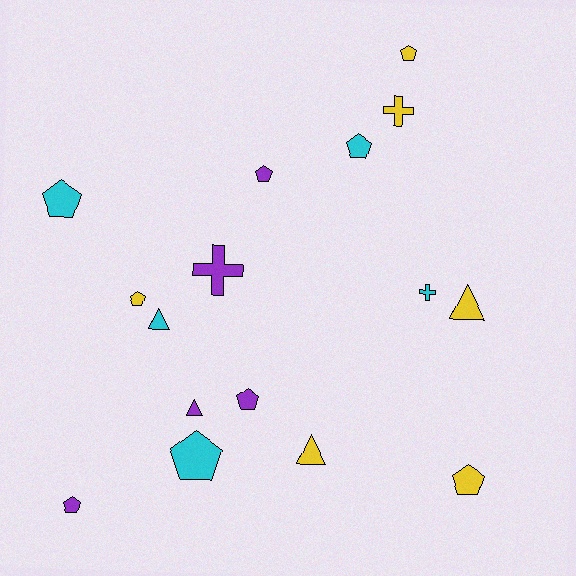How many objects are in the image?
There are 16 objects.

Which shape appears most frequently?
Pentagon, with 9 objects.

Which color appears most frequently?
Yellow, with 6 objects.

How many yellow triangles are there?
There are 2 yellow triangles.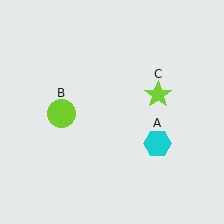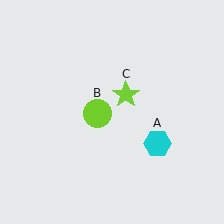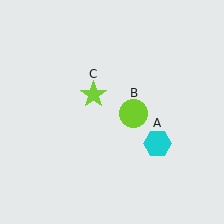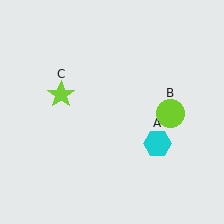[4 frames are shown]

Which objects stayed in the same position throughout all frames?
Cyan hexagon (object A) remained stationary.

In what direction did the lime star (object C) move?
The lime star (object C) moved left.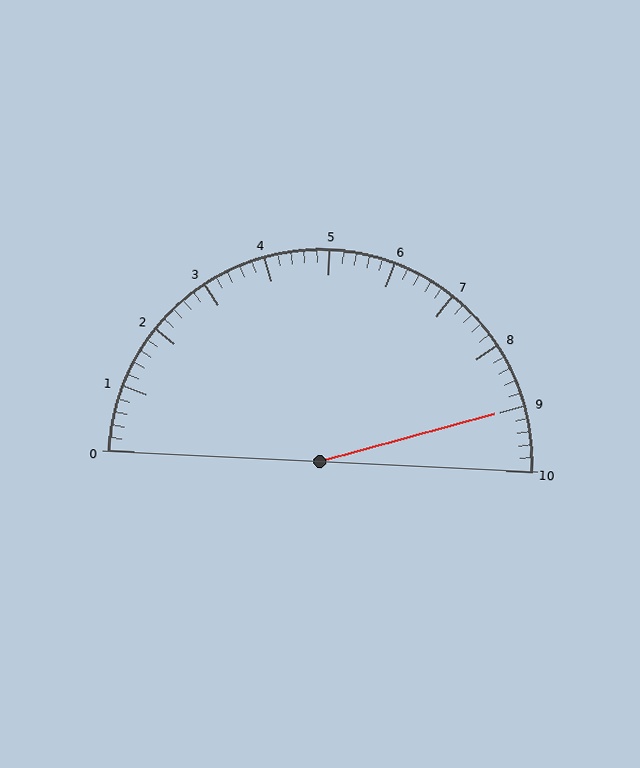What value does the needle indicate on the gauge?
The needle indicates approximately 9.0.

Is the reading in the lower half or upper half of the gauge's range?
The reading is in the upper half of the range (0 to 10).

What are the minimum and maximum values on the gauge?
The gauge ranges from 0 to 10.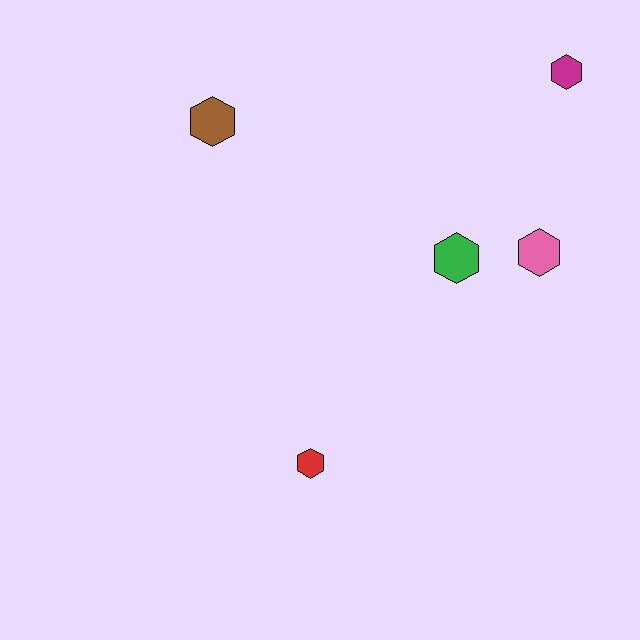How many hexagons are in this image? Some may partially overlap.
There are 5 hexagons.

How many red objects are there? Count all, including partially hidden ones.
There is 1 red object.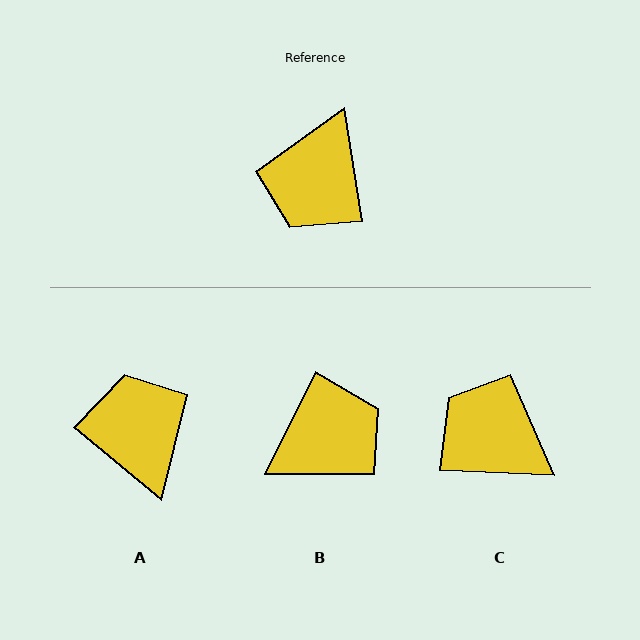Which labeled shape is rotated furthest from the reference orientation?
B, about 145 degrees away.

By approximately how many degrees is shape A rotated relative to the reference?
Approximately 139 degrees clockwise.